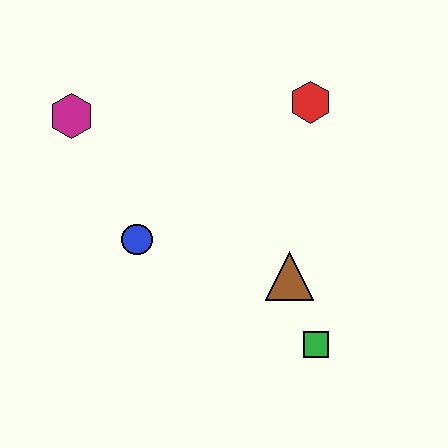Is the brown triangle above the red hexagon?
No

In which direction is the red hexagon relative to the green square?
The red hexagon is above the green square.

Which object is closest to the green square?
The brown triangle is closest to the green square.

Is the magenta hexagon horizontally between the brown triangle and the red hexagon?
No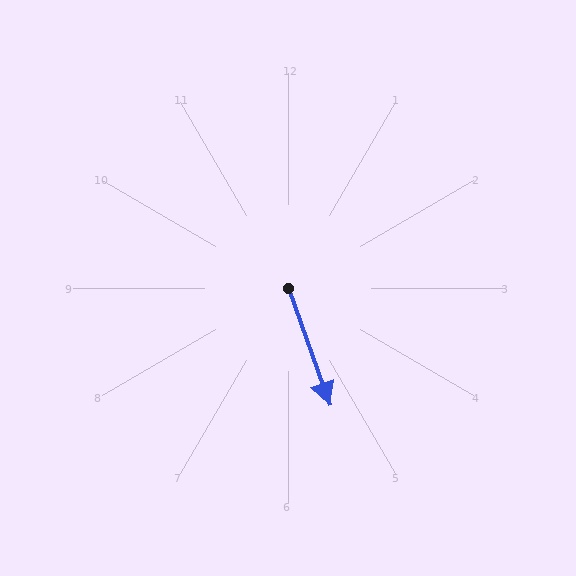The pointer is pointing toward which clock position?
Roughly 5 o'clock.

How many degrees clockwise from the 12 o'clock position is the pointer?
Approximately 160 degrees.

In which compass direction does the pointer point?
South.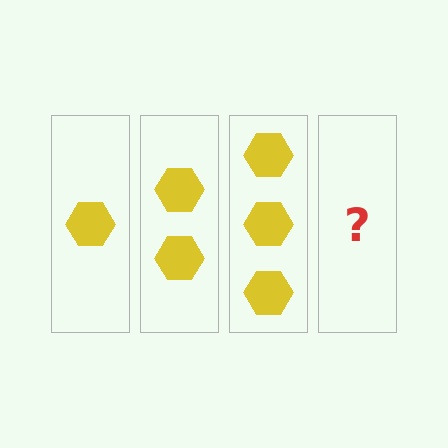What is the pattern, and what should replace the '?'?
The pattern is that each step adds one more hexagon. The '?' should be 4 hexagons.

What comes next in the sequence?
The next element should be 4 hexagons.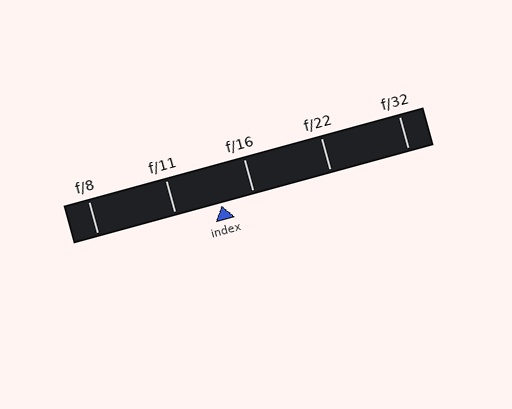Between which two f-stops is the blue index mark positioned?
The index mark is between f/11 and f/16.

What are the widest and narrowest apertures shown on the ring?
The widest aperture shown is f/8 and the narrowest is f/32.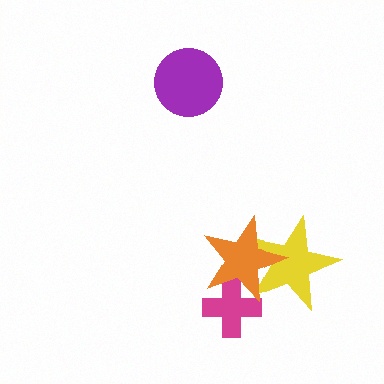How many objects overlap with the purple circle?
0 objects overlap with the purple circle.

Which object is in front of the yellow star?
The orange star is in front of the yellow star.